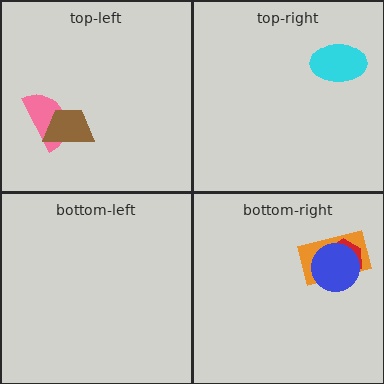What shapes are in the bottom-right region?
The orange rectangle, the red hexagon, the blue circle.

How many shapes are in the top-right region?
1.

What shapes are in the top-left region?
The pink semicircle, the brown trapezoid.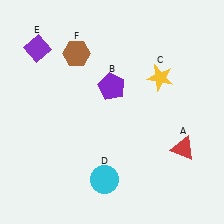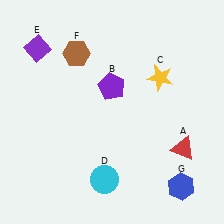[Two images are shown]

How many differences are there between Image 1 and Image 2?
There is 1 difference between the two images.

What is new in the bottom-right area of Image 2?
A blue hexagon (G) was added in the bottom-right area of Image 2.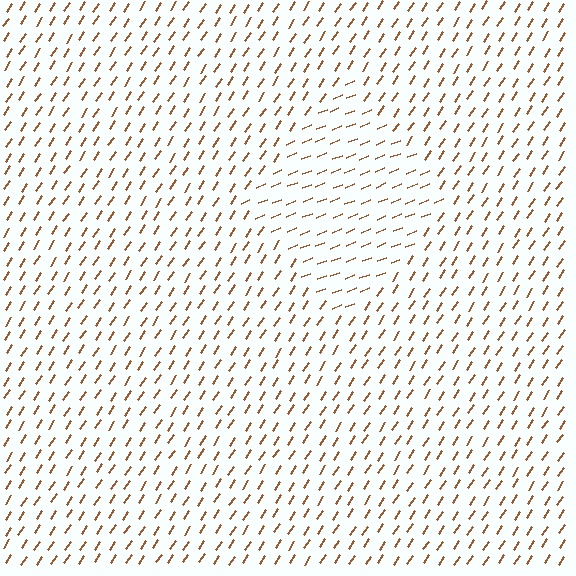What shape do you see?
I see a diamond.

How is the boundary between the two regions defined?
The boundary is defined purely by a change in line orientation (approximately 34 degrees difference). All lines are the same color and thickness.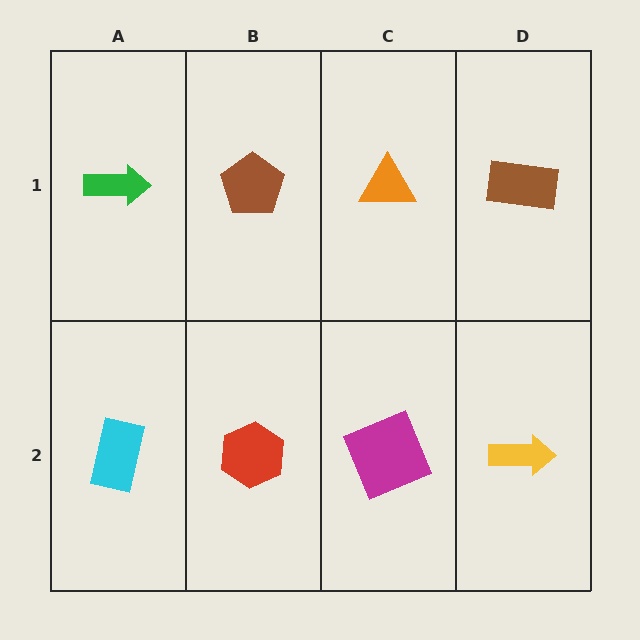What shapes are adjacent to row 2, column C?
An orange triangle (row 1, column C), a red hexagon (row 2, column B), a yellow arrow (row 2, column D).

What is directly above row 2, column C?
An orange triangle.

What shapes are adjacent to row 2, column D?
A brown rectangle (row 1, column D), a magenta square (row 2, column C).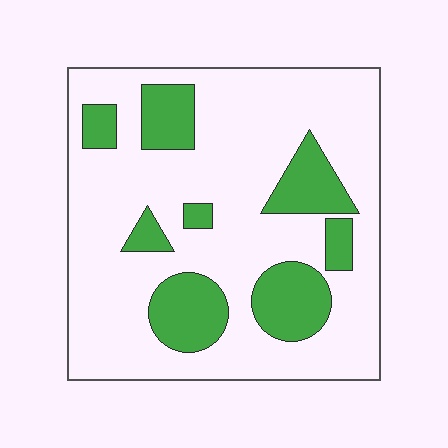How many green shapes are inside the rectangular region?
8.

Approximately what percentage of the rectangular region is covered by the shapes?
Approximately 25%.